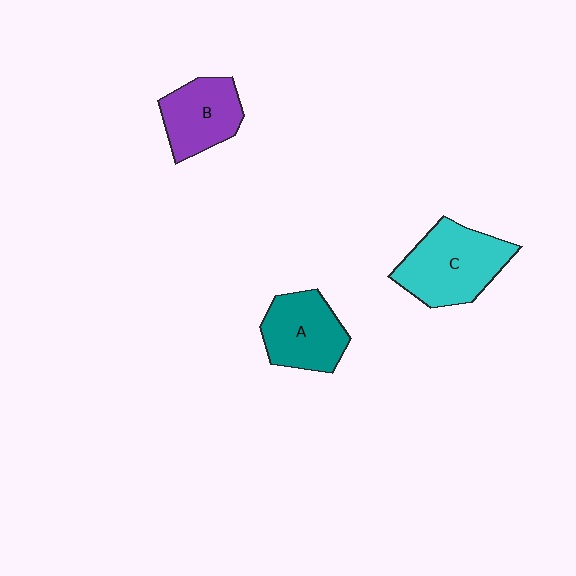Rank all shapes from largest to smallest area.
From largest to smallest: C (cyan), A (teal), B (purple).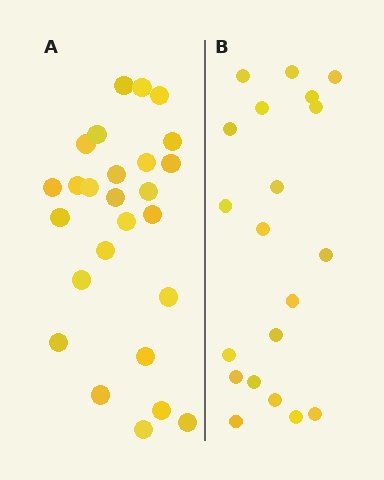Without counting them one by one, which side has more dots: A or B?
Region A (the left region) has more dots.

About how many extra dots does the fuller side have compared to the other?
Region A has about 6 more dots than region B.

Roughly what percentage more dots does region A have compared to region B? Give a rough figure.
About 30% more.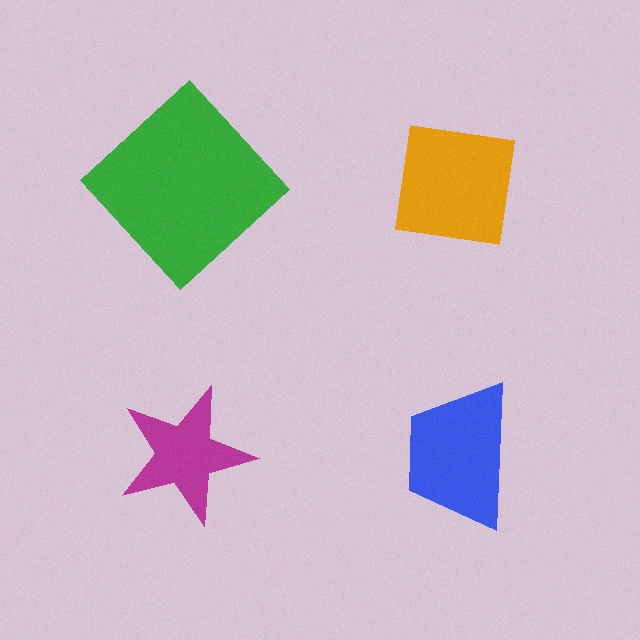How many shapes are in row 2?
2 shapes.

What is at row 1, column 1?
A green diamond.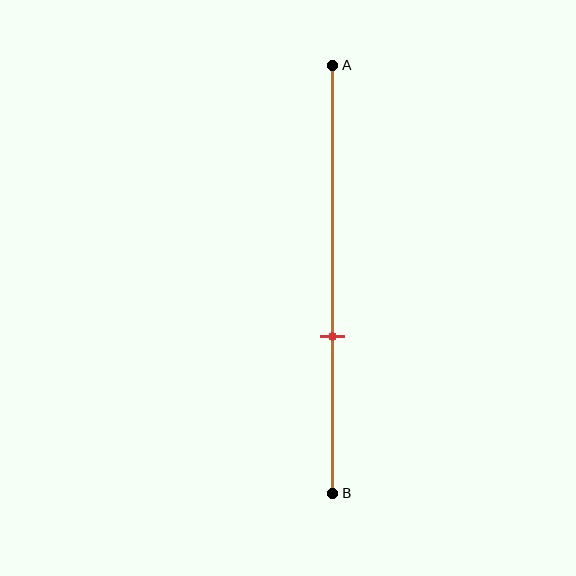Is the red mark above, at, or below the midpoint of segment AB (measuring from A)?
The red mark is below the midpoint of segment AB.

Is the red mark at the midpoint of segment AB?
No, the mark is at about 65% from A, not at the 50% midpoint.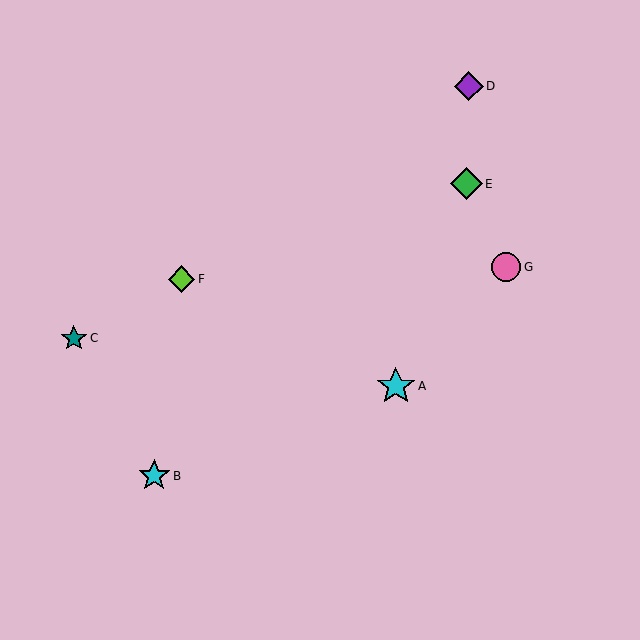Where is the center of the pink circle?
The center of the pink circle is at (506, 267).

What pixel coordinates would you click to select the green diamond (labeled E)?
Click at (466, 184) to select the green diamond E.